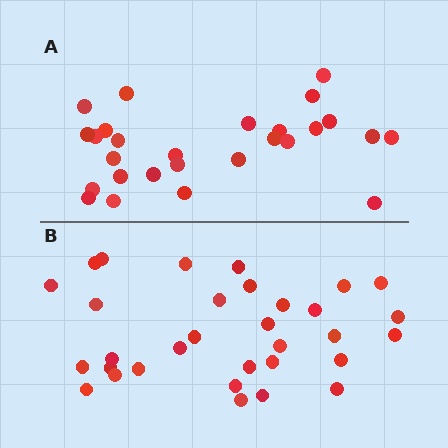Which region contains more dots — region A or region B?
Region B (the bottom region) has more dots.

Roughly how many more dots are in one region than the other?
Region B has about 5 more dots than region A.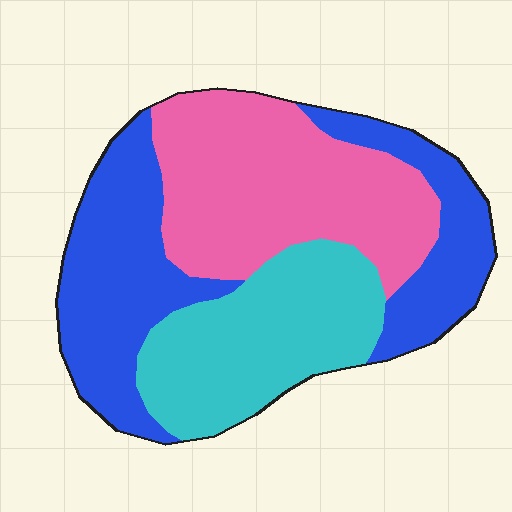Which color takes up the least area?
Cyan, at roughly 25%.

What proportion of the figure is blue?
Blue takes up about three eighths (3/8) of the figure.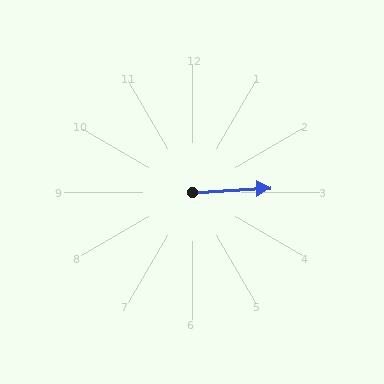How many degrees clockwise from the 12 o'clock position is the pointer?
Approximately 87 degrees.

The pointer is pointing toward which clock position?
Roughly 3 o'clock.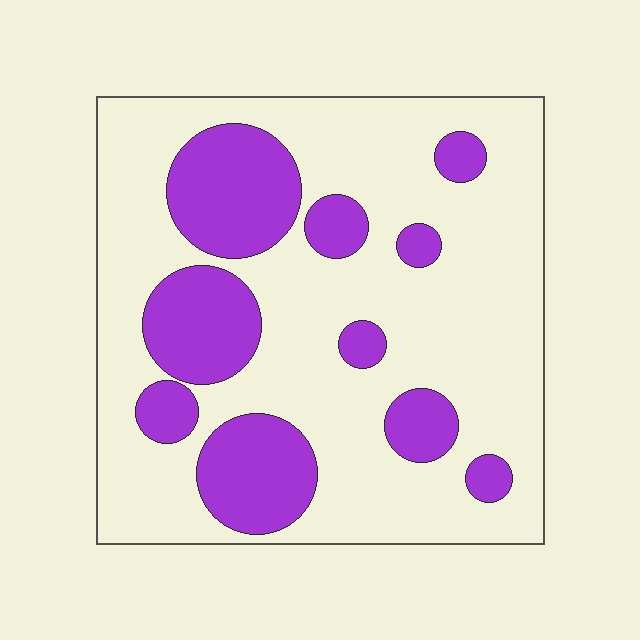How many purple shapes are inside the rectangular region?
10.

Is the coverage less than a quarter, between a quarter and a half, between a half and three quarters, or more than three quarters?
Between a quarter and a half.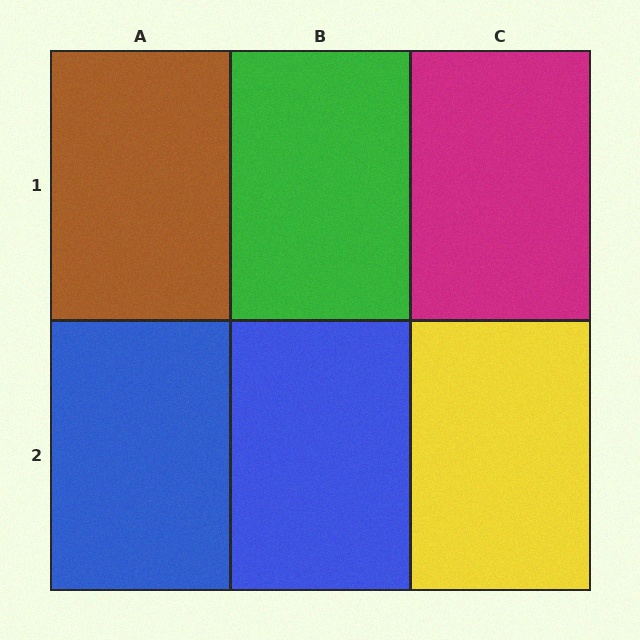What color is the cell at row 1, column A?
Brown.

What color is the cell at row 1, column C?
Magenta.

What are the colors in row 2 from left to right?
Blue, blue, yellow.